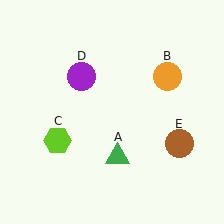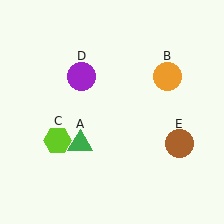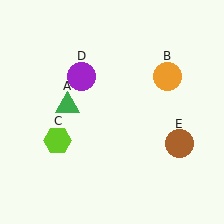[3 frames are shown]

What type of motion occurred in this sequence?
The green triangle (object A) rotated clockwise around the center of the scene.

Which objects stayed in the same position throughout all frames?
Orange circle (object B) and lime hexagon (object C) and purple circle (object D) and brown circle (object E) remained stationary.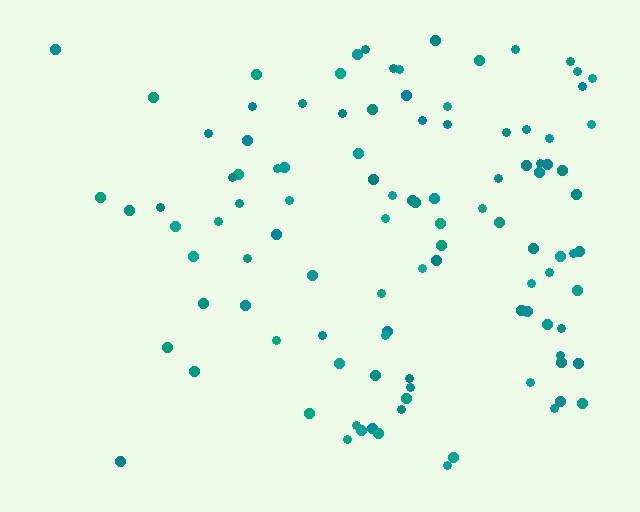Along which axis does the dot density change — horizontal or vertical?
Horizontal.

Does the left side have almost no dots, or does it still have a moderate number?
Still a moderate number, just noticeably fewer than the right.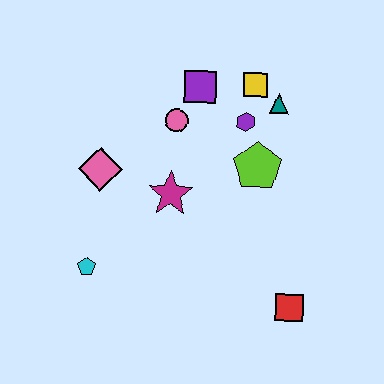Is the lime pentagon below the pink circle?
Yes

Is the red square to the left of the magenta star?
No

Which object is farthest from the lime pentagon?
The cyan pentagon is farthest from the lime pentagon.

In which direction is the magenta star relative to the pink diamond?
The magenta star is to the right of the pink diamond.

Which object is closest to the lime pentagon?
The purple hexagon is closest to the lime pentagon.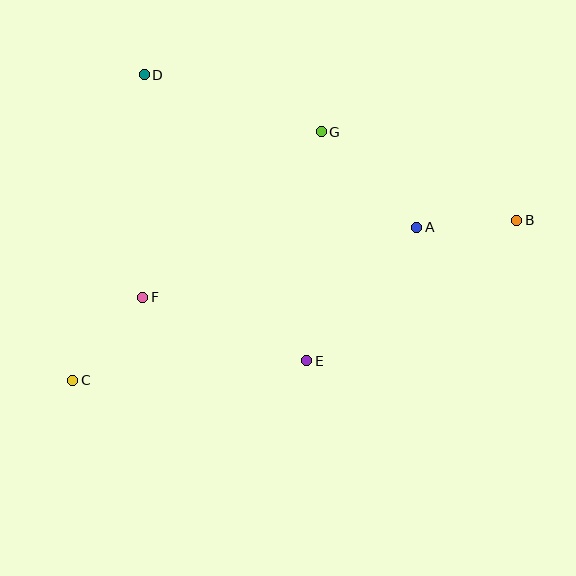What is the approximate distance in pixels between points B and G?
The distance between B and G is approximately 214 pixels.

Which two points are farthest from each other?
Points B and C are farthest from each other.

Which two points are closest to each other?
Points A and B are closest to each other.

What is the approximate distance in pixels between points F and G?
The distance between F and G is approximately 243 pixels.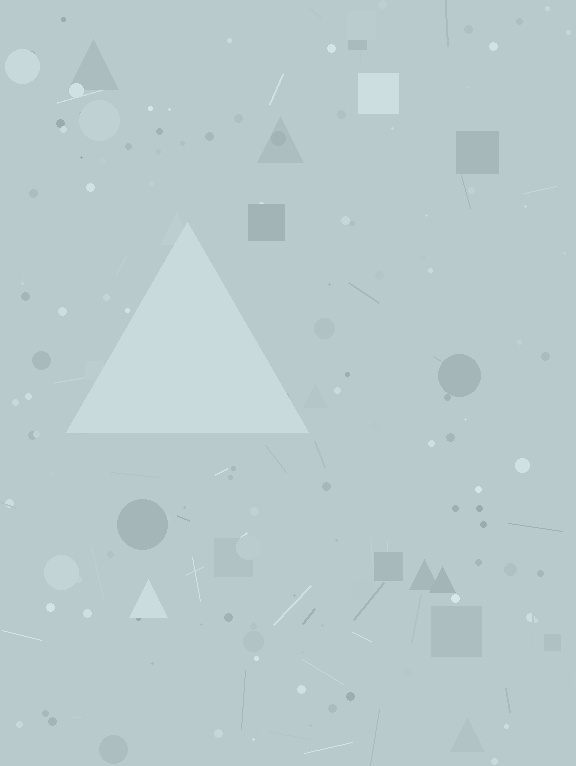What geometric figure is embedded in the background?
A triangle is embedded in the background.